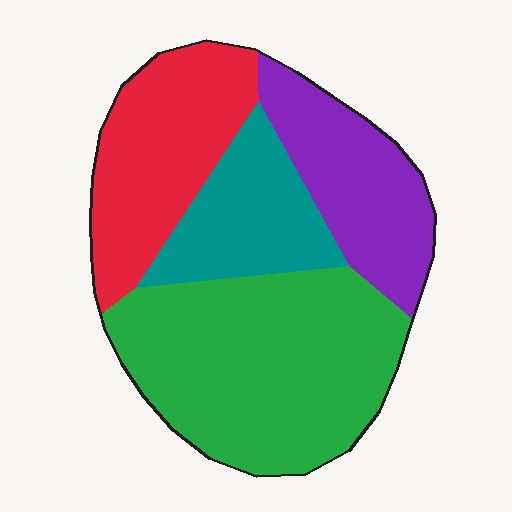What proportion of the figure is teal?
Teal takes up less than a sixth of the figure.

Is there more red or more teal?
Red.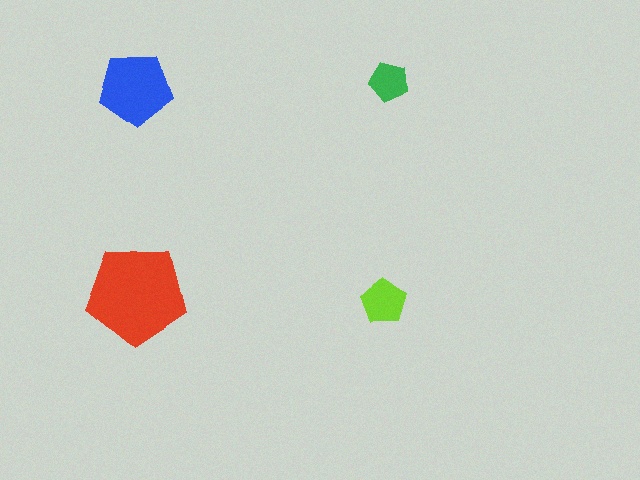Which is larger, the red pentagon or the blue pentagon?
The red one.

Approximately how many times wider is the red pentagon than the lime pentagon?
About 2 times wider.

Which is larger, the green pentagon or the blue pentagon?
The blue one.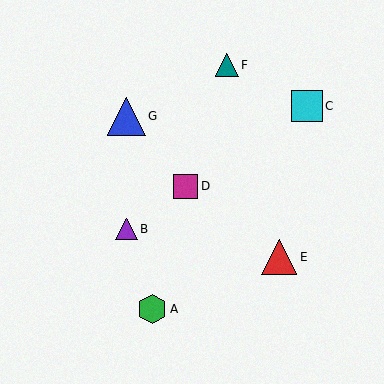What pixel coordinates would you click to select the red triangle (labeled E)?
Click at (279, 257) to select the red triangle E.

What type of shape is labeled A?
Shape A is a green hexagon.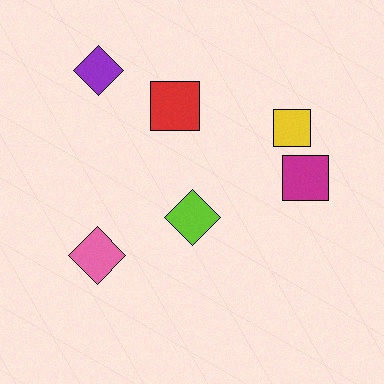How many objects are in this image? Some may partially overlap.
There are 6 objects.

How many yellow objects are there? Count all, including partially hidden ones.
There is 1 yellow object.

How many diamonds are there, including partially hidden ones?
There are 3 diamonds.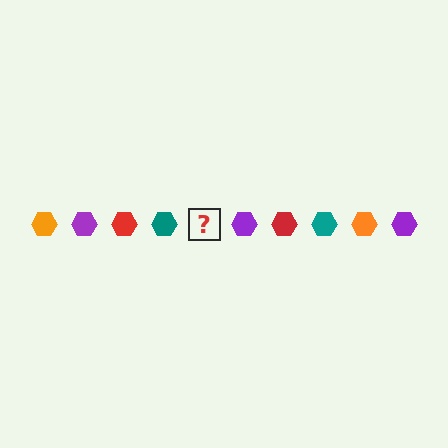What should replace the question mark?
The question mark should be replaced with an orange hexagon.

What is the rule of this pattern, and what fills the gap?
The rule is that the pattern cycles through orange, purple, red, teal hexagons. The gap should be filled with an orange hexagon.